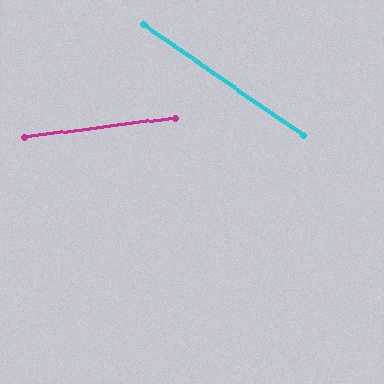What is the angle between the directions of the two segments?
Approximately 42 degrees.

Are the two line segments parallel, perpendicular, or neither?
Neither parallel nor perpendicular — they differ by about 42°.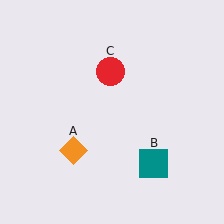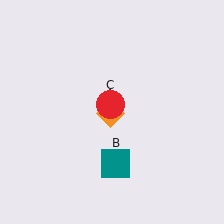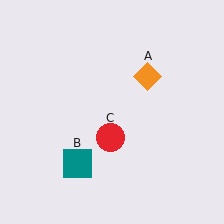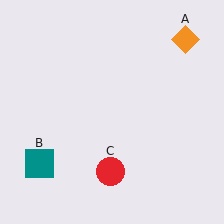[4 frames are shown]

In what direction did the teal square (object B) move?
The teal square (object B) moved left.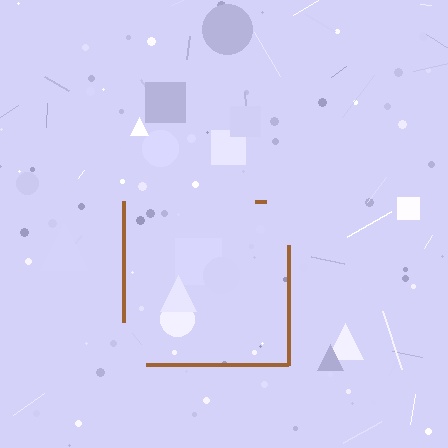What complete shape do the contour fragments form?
The contour fragments form a square.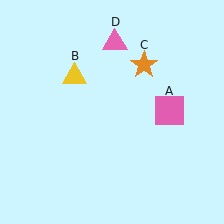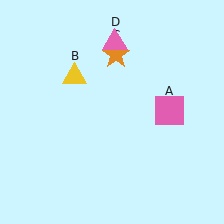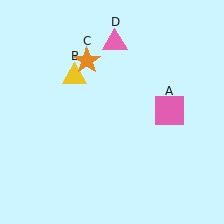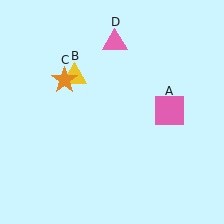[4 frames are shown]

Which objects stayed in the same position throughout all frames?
Pink square (object A) and yellow triangle (object B) and pink triangle (object D) remained stationary.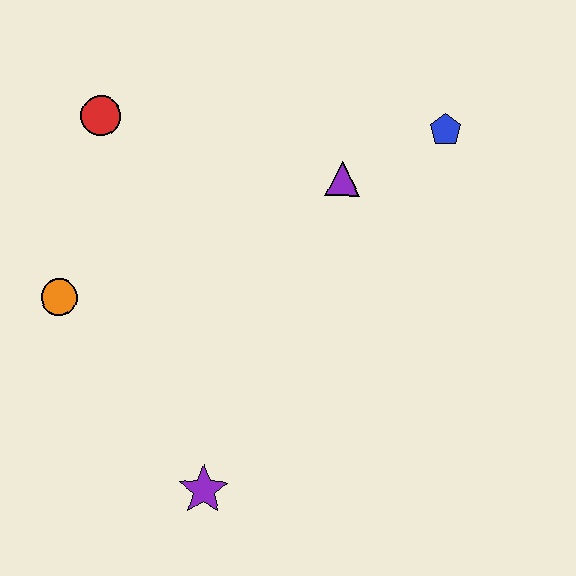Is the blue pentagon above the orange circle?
Yes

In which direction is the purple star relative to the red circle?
The purple star is below the red circle.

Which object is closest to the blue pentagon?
The purple triangle is closest to the blue pentagon.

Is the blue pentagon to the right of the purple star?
Yes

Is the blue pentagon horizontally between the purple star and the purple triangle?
No